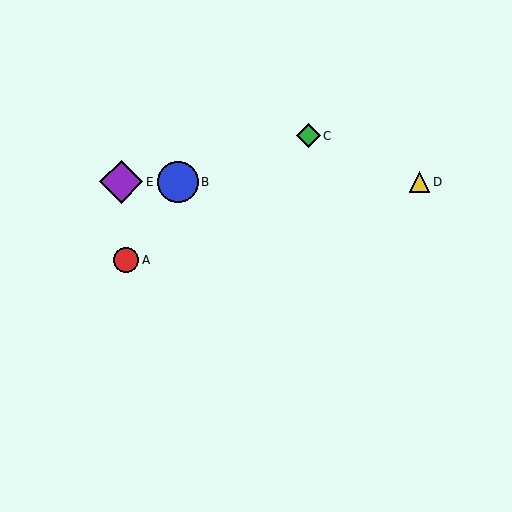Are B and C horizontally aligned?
No, B is at y≈182 and C is at y≈136.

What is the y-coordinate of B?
Object B is at y≈182.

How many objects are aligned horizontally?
3 objects (B, D, E) are aligned horizontally.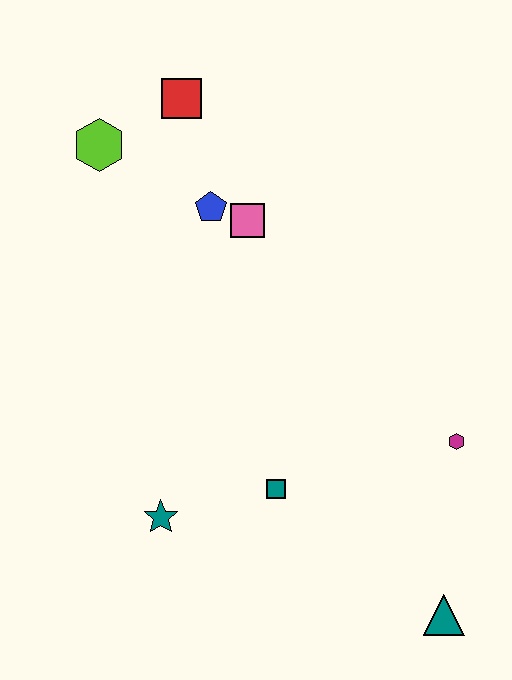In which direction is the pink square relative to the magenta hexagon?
The pink square is above the magenta hexagon.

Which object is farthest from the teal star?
The red square is farthest from the teal star.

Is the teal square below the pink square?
Yes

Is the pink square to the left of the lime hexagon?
No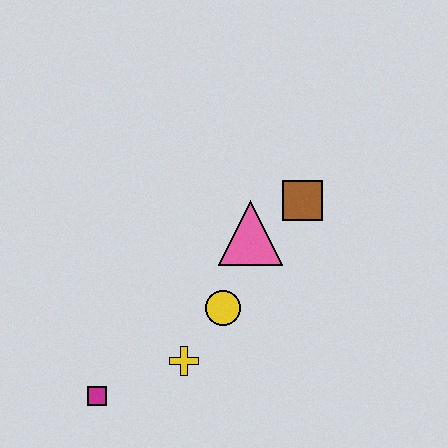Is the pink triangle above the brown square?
No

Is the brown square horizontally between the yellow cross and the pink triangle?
No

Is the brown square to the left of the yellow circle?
No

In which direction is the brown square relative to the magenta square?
The brown square is to the right of the magenta square.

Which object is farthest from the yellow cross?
The brown square is farthest from the yellow cross.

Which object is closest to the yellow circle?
The yellow cross is closest to the yellow circle.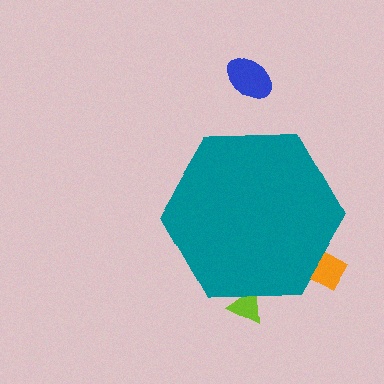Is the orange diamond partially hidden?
Yes, the orange diamond is partially hidden behind the teal hexagon.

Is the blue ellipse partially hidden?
No, the blue ellipse is fully visible.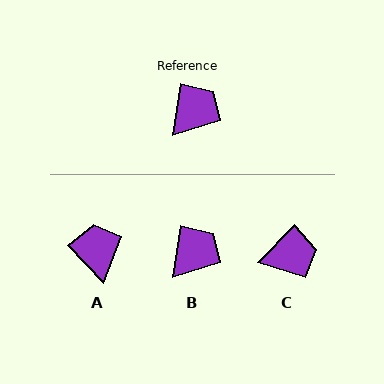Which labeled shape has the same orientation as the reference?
B.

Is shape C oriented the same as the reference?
No, it is off by about 36 degrees.